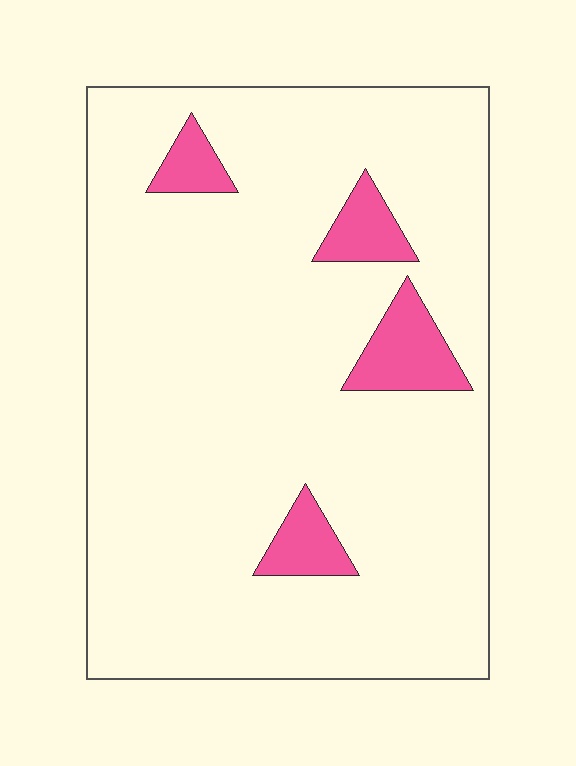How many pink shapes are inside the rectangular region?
4.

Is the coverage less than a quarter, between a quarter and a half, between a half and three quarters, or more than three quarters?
Less than a quarter.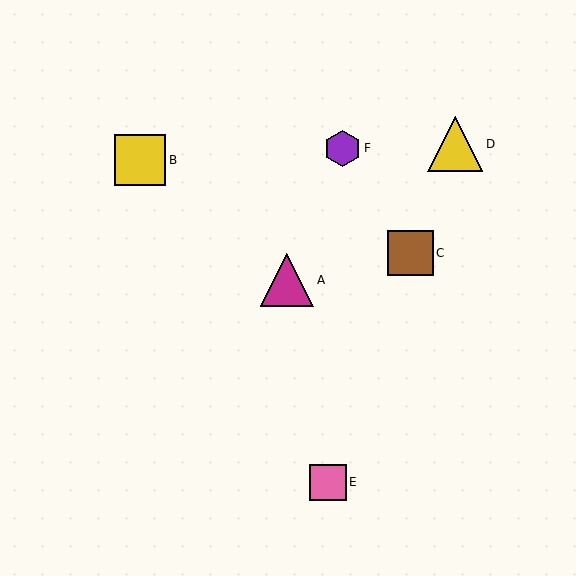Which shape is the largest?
The yellow triangle (labeled D) is the largest.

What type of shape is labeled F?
Shape F is a purple hexagon.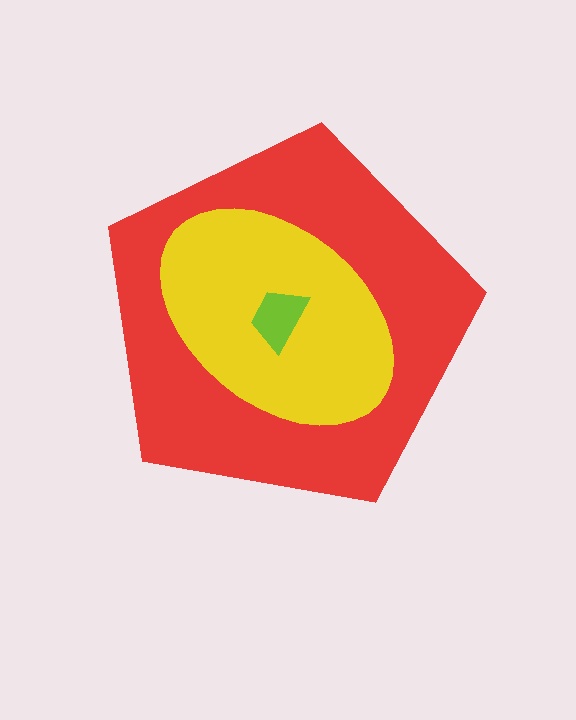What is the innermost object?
The lime trapezoid.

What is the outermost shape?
The red pentagon.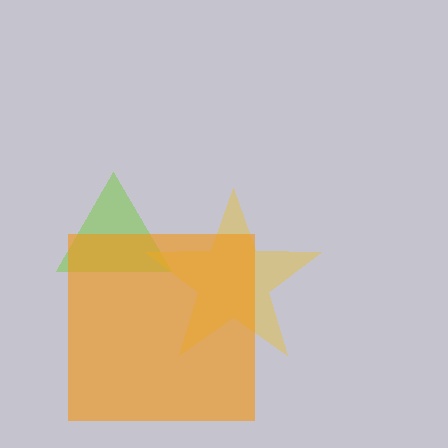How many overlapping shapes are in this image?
There are 3 overlapping shapes in the image.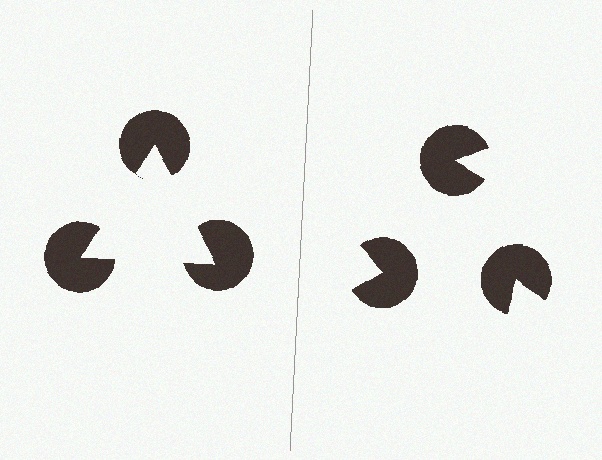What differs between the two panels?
The pac-man discs are positioned identically on both sides; only the wedge orientations differ. On the left they align to a triangle; on the right they are misaligned.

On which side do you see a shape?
An illusory triangle appears on the left side. On the right side the wedge cuts are rotated, so no coherent shape forms.